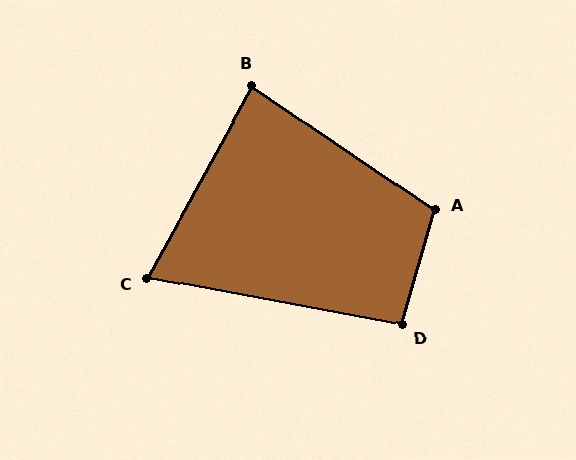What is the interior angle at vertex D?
Approximately 95 degrees (obtuse).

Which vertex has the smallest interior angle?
C, at approximately 72 degrees.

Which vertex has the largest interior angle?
A, at approximately 108 degrees.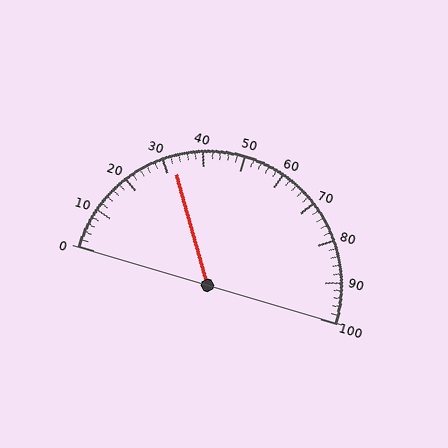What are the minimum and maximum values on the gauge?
The gauge ranges from 0 to 100.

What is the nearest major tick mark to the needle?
The nearest major tick mark is 30.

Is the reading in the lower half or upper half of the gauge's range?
The reading is in the lower half of the range (0 to 100).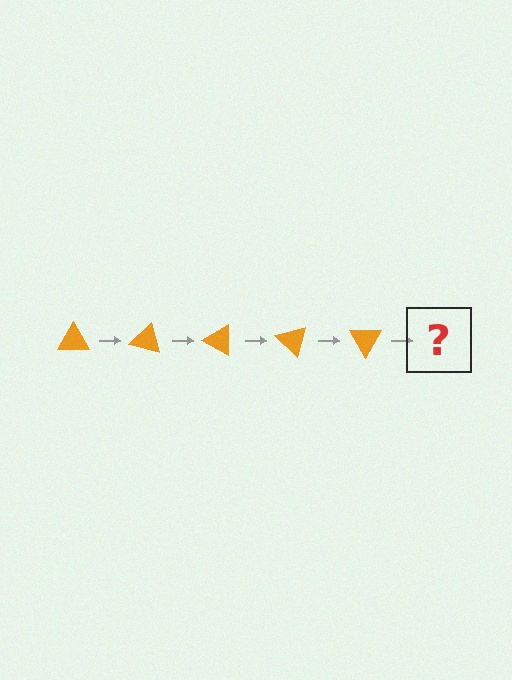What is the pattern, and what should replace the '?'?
The pattern is that the triangle rotates 15 degrees each step. The '?' should be an orange triangle rotated 75 degrees.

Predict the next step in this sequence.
The next step is an orange triangle rotated 75 degrees.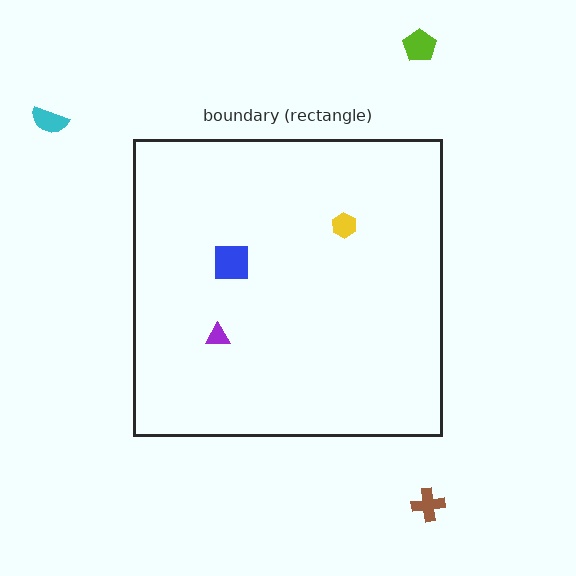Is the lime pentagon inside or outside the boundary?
Outside.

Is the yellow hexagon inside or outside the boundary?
Inside.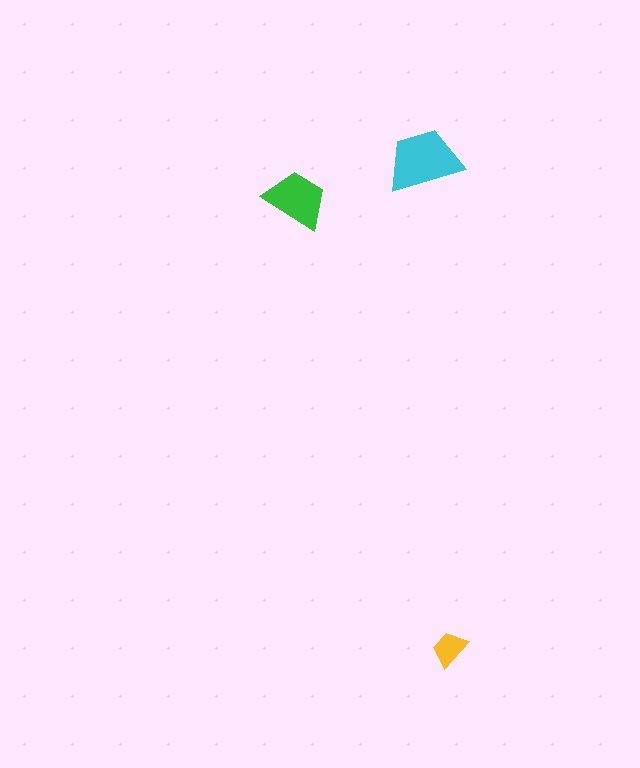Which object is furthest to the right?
The yellow trapezoid is rightmost.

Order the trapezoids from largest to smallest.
the cyan one, the green one, the yellow one.